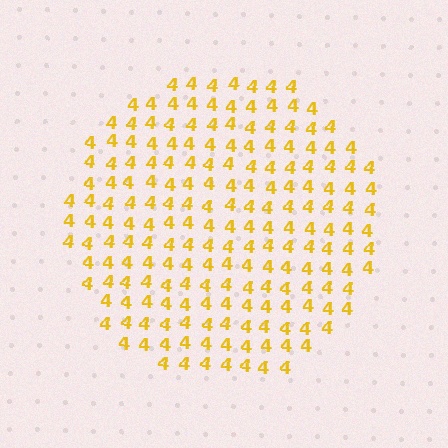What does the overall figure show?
The overall figure shows a circle.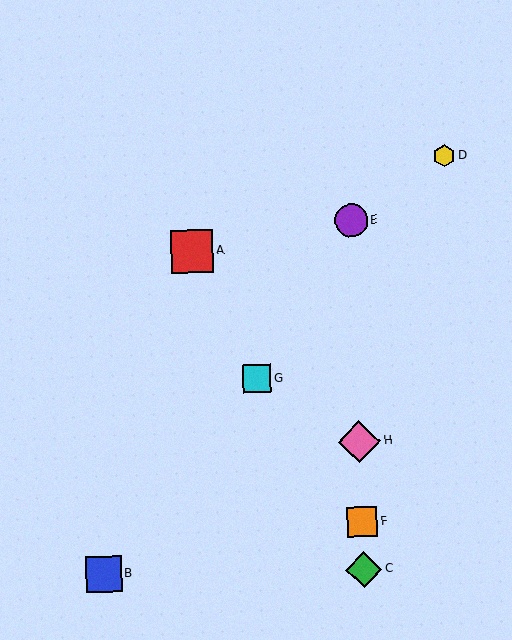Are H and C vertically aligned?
Yes, both are at x≈359.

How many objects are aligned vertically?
4 objects (C, E, F, H) are aligned vertically.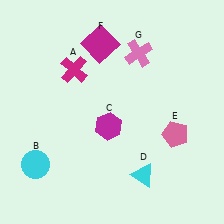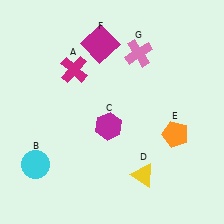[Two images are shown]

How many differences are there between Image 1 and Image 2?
There are 2 differences between the two images.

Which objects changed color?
D changed from cyan to yellow. E changed from pink to orange.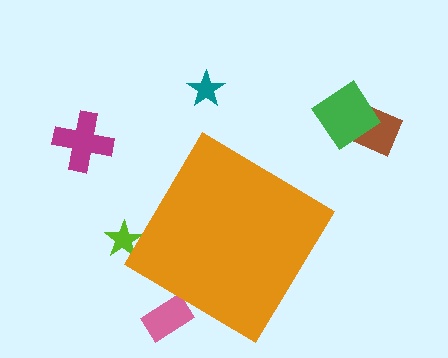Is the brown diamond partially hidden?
No, the brown diamond is fully visible.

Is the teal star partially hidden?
No, the teal star is fully visible.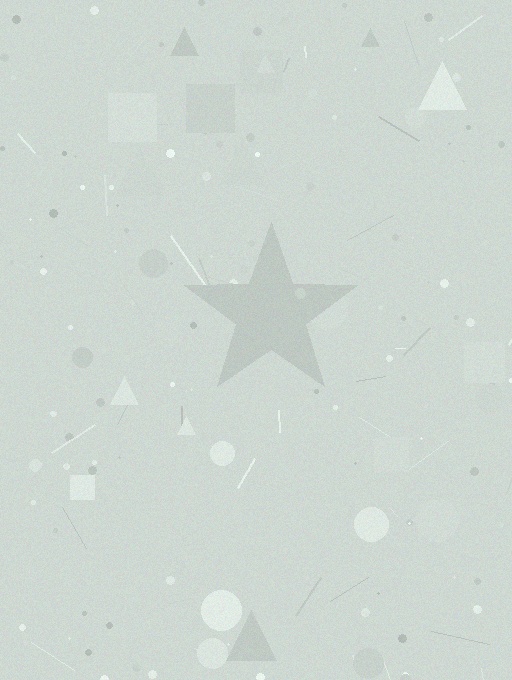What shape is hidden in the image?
A star is hidden in the image.